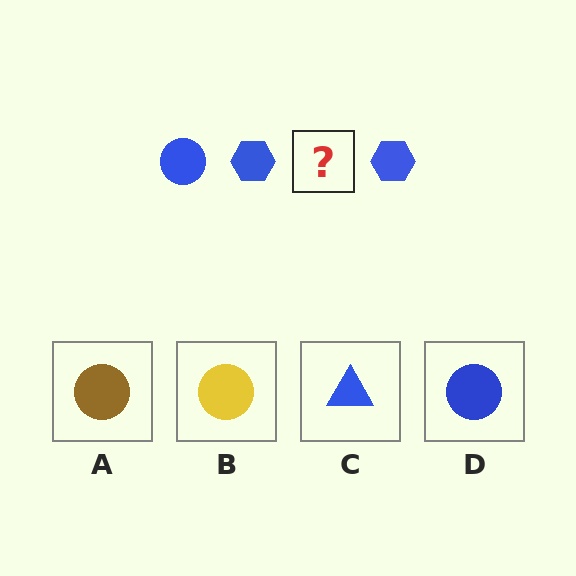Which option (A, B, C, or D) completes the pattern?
D.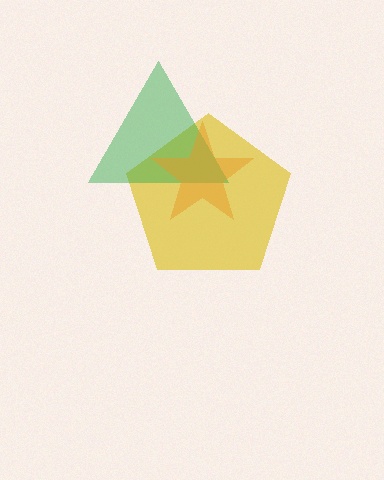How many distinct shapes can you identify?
There are 3 distinct shapes: a yellow pentagon, a green triangle, an orange star.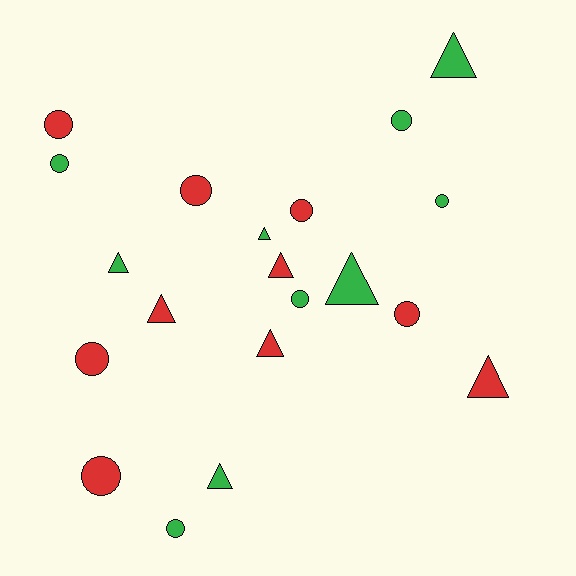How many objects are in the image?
There are 20 objects.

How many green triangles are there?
There are 5 green triangles.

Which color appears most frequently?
Green, with 10 objects.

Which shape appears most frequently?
Circle, with 11 objects.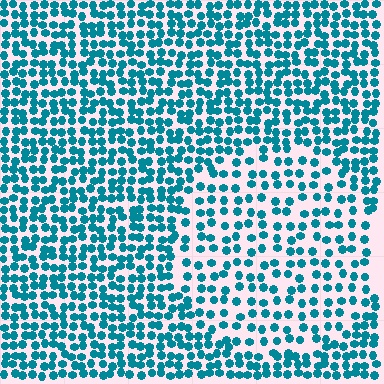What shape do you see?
I see a circle.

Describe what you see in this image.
The image contains small teal elements arranged at two different densities. A circle-shaped region is visible where the elements are less densely packed than the surrounding area.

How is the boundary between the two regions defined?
The boundary is defined by a change in element density (approximately 1.7x ratio). All elements are the same color, size, and shape.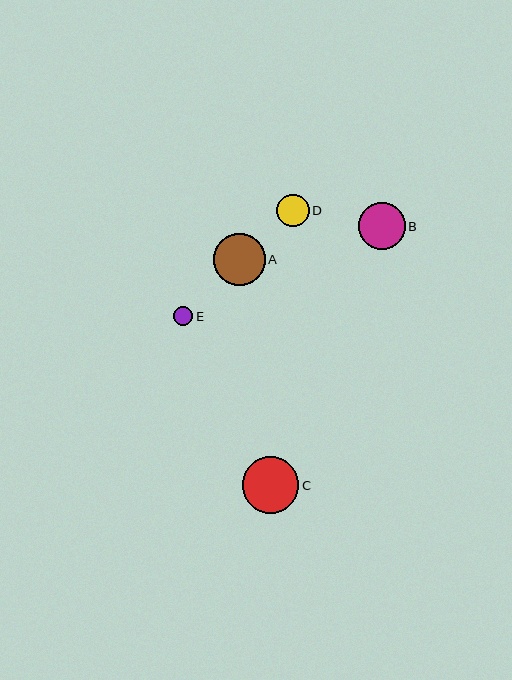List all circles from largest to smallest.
From largest to smallest: C, A, B, D, E.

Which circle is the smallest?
Circle E is the smallest with a size of approximately 19 pixels.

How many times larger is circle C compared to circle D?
Circle C is approximately 1.8 times the size of circle D.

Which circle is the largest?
Circle C is the largest with a size of approximately 57 pixels.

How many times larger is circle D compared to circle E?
Circle D is approximately 1.7 times the size of circle E.